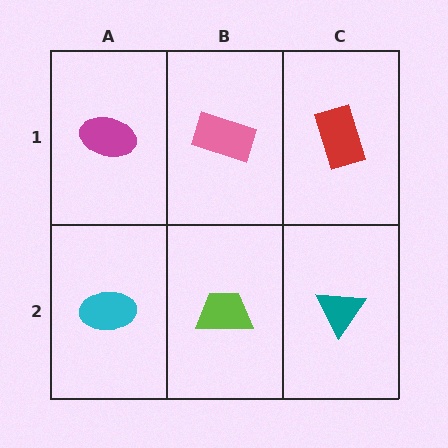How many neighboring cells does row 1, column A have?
2.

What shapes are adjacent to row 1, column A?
A cyan ellipse (row 2, column A), a pink rectangle (row 1, column B).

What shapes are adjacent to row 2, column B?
A pink rectangle (row 1, column B), a cyan ellipse (row 2, column A), a teal triangle (row 2, column C).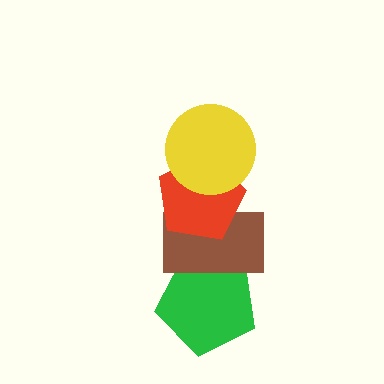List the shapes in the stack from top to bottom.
From top to bottom: the yellow circle, the red pentagon, the brown rectangle, the green pentagon.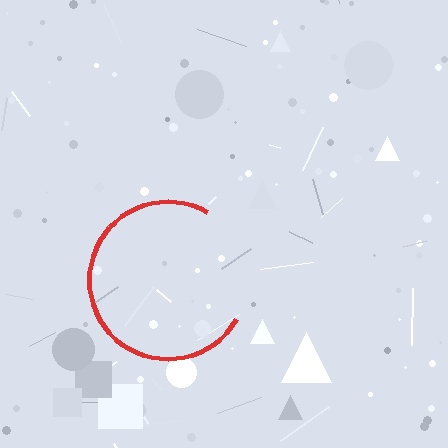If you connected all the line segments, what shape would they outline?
They would outline a circle.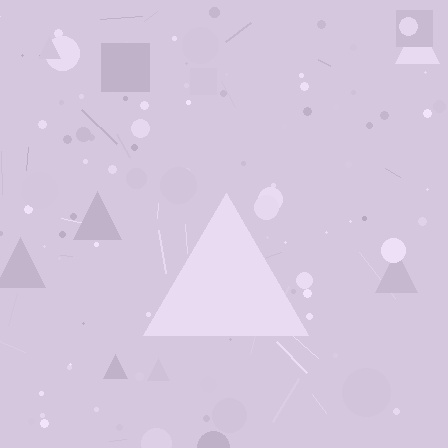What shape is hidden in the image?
A triangle is hidden in the image.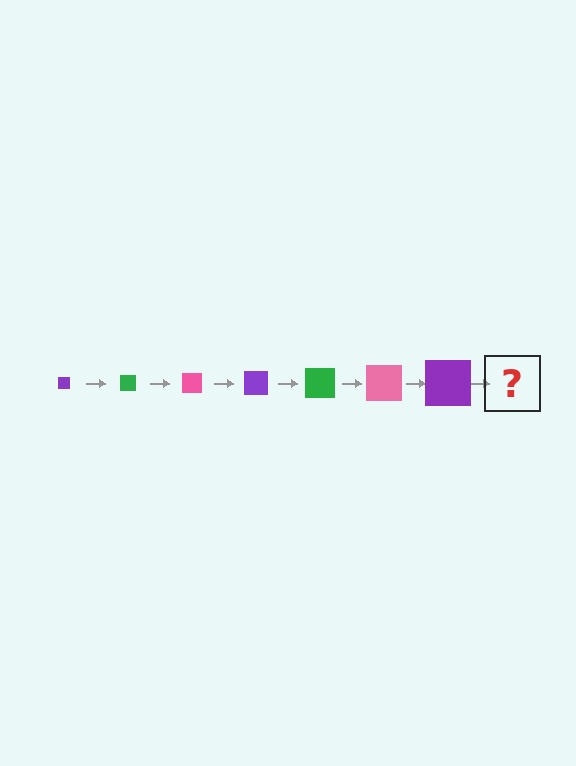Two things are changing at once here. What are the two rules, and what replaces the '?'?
The two rules are that the square grows larger each step and the color cycles through purple, green, and pink. The '?' should be a green square, larger than the previous one.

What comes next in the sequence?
The next element should be a green square, larger than the previous one.